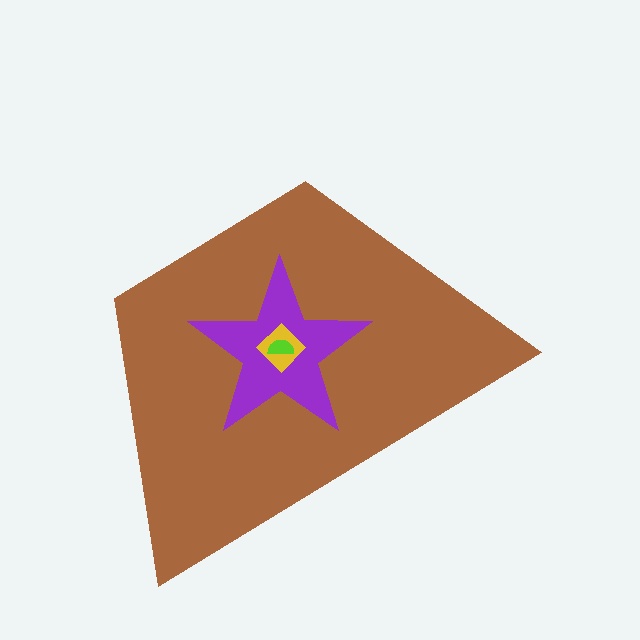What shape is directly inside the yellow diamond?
The lime semicircle.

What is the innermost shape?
The lime semicircle.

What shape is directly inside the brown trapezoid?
The purple star.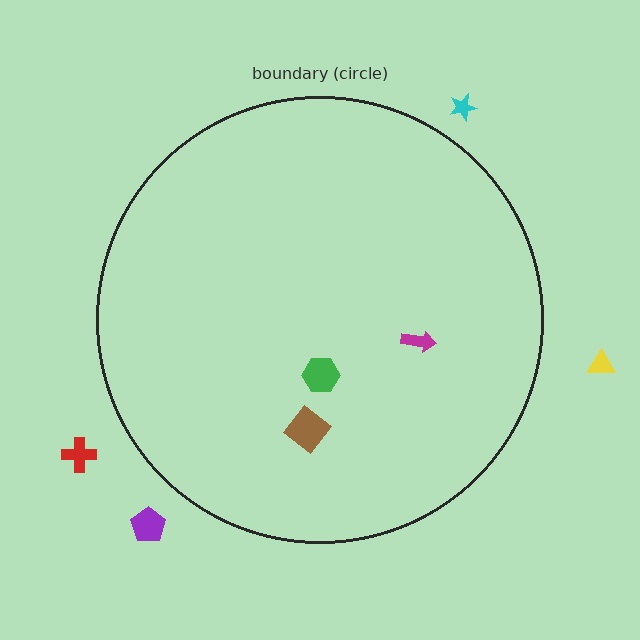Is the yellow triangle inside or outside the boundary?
Outside.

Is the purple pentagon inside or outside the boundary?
Outside.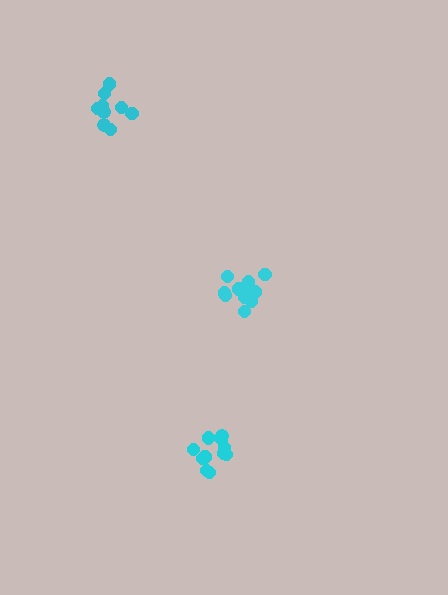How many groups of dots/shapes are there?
There are 3 groups.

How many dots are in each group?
Group 1: 13 dots, Group 2: 9 dots, Group 3: 12 dots (34 total).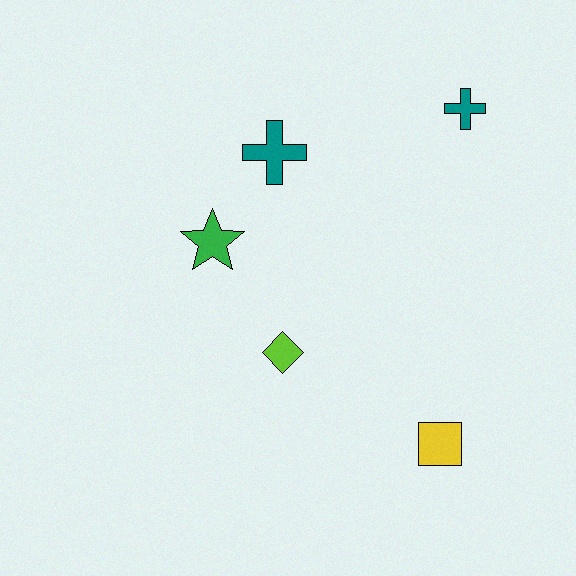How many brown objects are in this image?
There are no brown objects.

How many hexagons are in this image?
There are no hexagons.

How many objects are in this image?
There are 5 objects.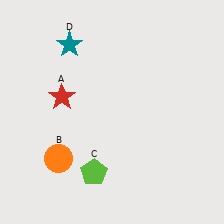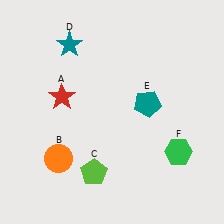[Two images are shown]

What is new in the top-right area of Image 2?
A teal pentagon (E) was added in the top-right area of Image 2.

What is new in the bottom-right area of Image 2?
A green hexagon (F) was added in the bottom-right area of Image 2.